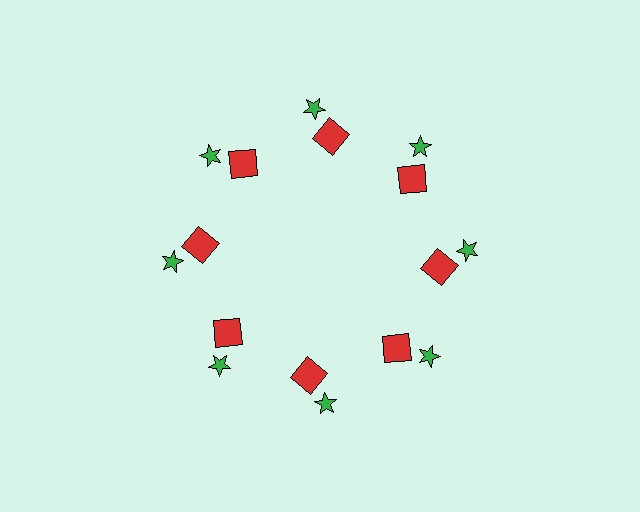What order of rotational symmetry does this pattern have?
This pattern has 8-fold rotational symmetry.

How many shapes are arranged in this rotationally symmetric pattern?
There are 16 shapes, arranged in 8 groups of 2.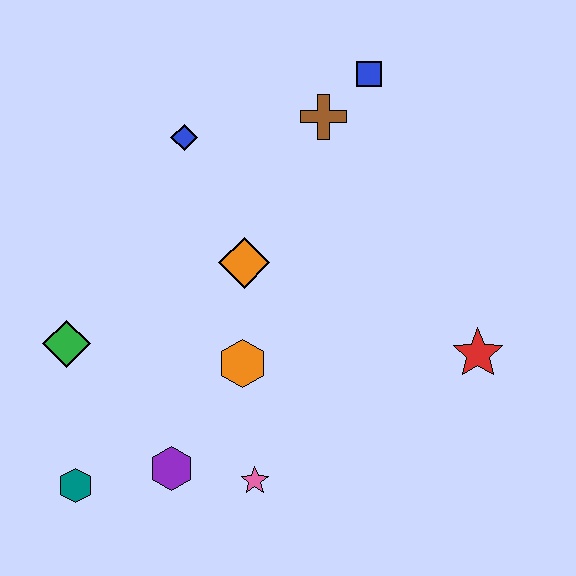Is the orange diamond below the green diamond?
No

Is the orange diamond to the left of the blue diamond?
No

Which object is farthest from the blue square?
The teal hexagon is farthest from the blue square.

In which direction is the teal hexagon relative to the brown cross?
The teal hexagon is below the brown cross.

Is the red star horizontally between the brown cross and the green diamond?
No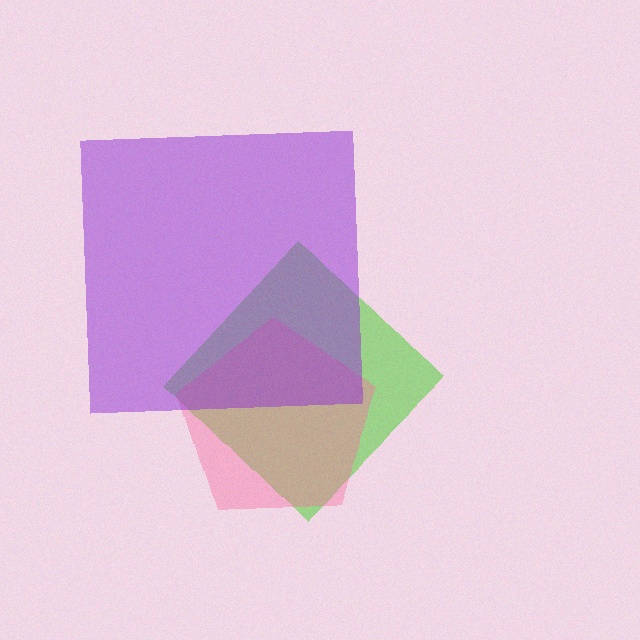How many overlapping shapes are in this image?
There are 3 overlapping shapes in the image.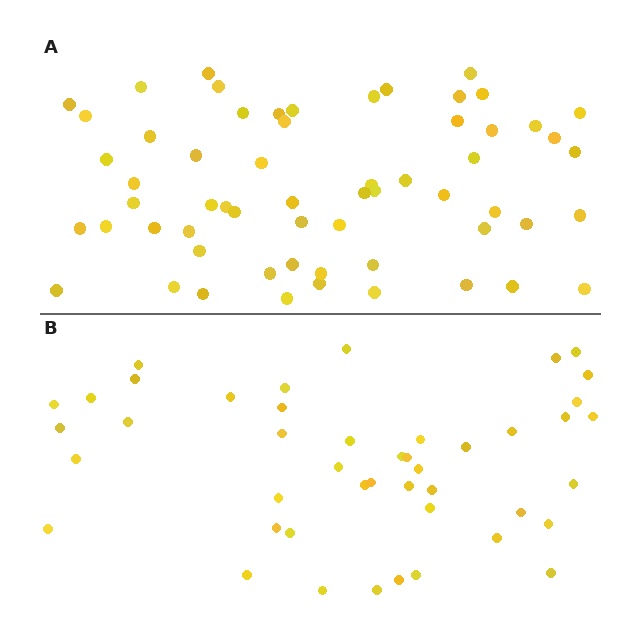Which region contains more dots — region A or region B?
Region A (the top region) has more dots.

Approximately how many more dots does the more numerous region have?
Region A has approximately 15 more dots than region B.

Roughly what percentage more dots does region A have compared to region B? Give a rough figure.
About 35% more.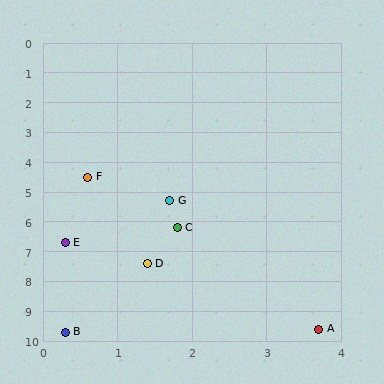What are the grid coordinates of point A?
Point A is at approximately (3.7, 9.6).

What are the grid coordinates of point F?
Point F is at approximately (0.6, 4.5).